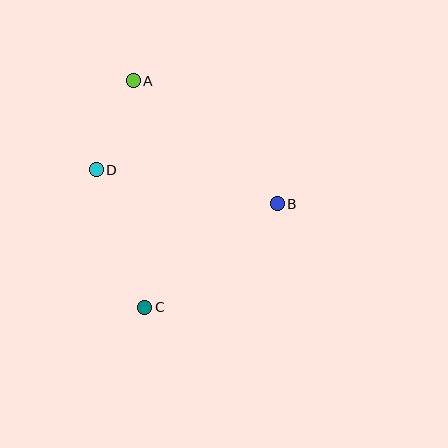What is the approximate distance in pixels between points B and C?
The distance between B and C is approximately 168 pixels.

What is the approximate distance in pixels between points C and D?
The distance between C and D is approximately 146 pixels.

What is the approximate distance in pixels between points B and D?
The distance between B and D is approximately 184 pixels.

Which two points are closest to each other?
Points A and D are closest to each other.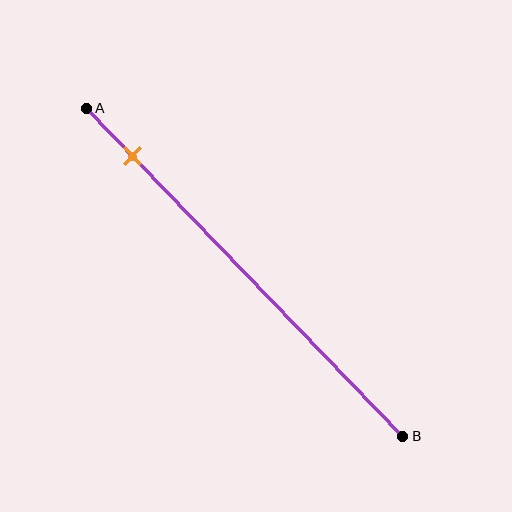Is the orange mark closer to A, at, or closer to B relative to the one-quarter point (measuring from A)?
The orange mark is closer to point A than the one-quarter point of segment AB.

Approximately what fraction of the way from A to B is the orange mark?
The orange mark is approximately 15% of the way from A to B.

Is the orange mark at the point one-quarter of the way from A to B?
No, the mark is at about 15% from A, not at the 25% one-quarter point.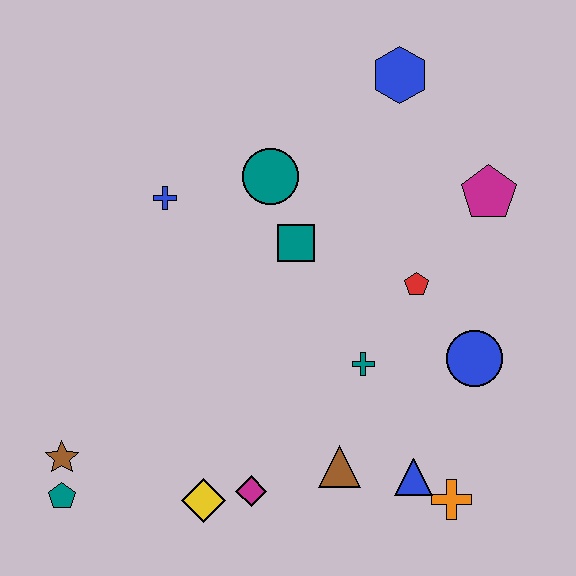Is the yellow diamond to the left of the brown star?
No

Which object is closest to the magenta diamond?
The yellow diamond is closest to the magenta diamond.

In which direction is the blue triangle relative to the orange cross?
The blue triangle is to the left of the orange cross.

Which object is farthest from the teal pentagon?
The blue hexagon is farthest from the teal pentagon.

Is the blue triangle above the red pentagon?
No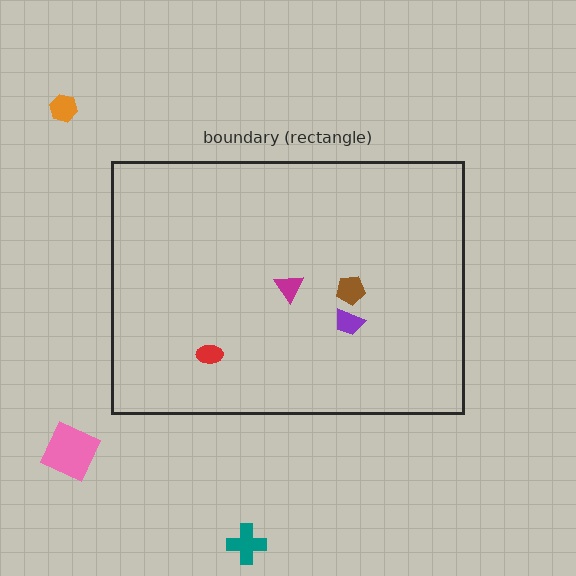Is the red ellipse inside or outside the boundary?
Inside.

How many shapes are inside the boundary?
4 inside, 3 outside.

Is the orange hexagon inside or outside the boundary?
Outside.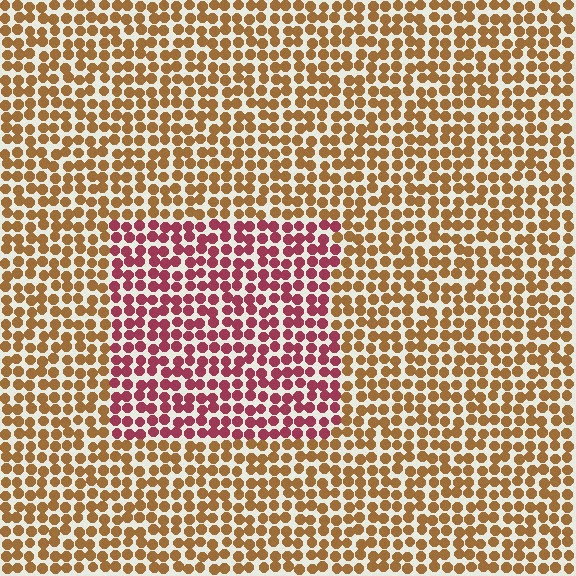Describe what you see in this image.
The image is filled with small brown elements in a uniform arrangement. A rectangle-shaped region is visible where the elements are tinted to a slightly different hue, forming a subtle color boundary.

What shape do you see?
I see a rectangle.